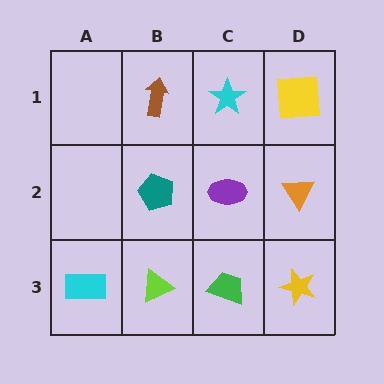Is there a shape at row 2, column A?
No, that cell is empty.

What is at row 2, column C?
A purple ellipse.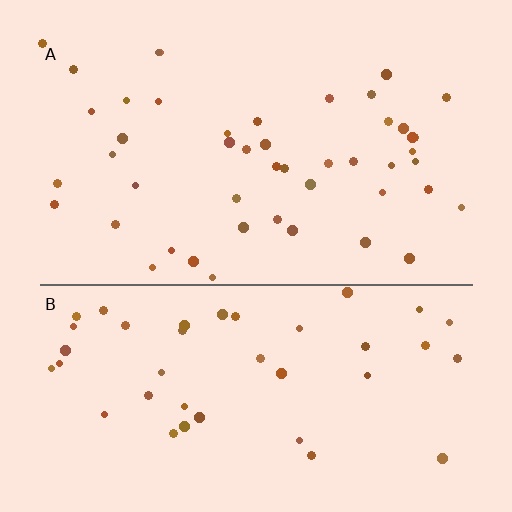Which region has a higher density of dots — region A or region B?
A (the top).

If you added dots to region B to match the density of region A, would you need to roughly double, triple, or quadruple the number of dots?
Approximately double.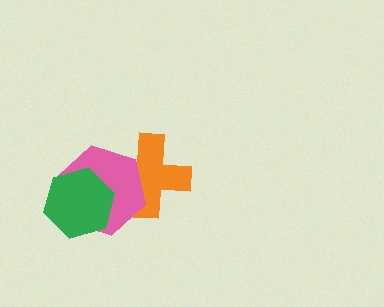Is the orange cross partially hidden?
Yes, it is partially covered by another shape.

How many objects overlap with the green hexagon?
1 object overlaps with the green hexagon.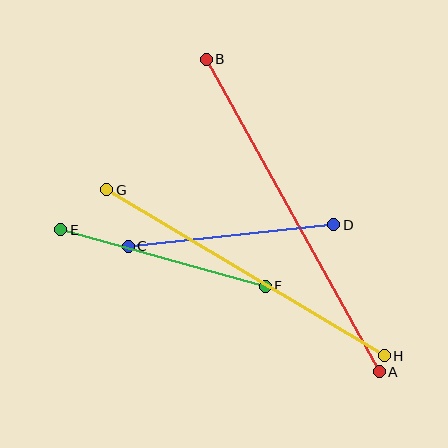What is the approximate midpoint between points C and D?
The midpoint is at approximately (231, 236) pixels.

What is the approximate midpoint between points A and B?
The midpoint is at approximately (293, 216) pixels.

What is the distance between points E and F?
The distance is approximately 212 pixels.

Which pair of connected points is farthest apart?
Points A and B are farthest apart.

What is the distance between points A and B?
The distance is approximately 357 pixels.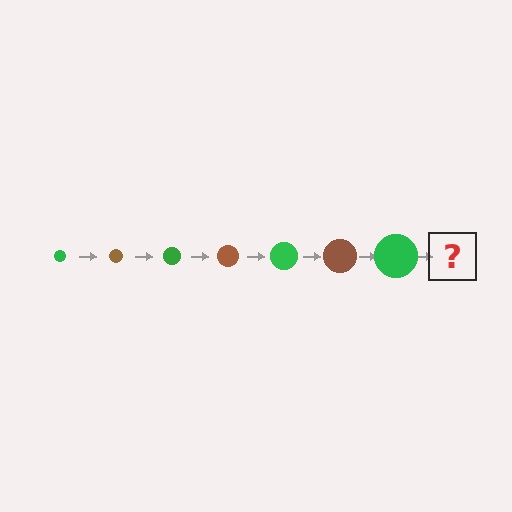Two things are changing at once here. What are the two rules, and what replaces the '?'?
The two rules are that the circle grows larger each step and the color cycles through green and brown. The '?' should be a brown circle, larger than the previous one.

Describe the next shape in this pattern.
It should be a brown circle, larger than the previous one.